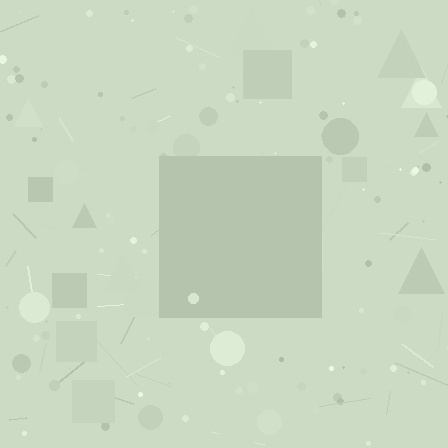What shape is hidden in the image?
A square is hidden in the image.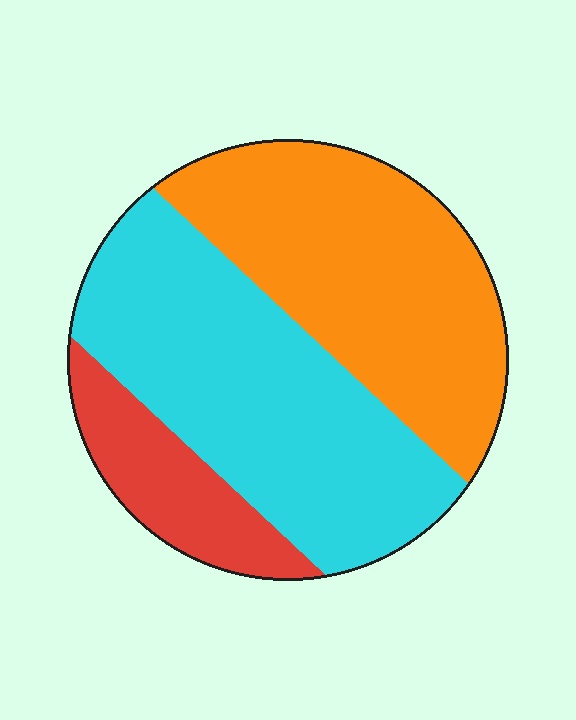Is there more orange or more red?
Orange.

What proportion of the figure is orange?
Orange covers roughly 40% of the figure.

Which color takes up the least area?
Red, at roughly 15%.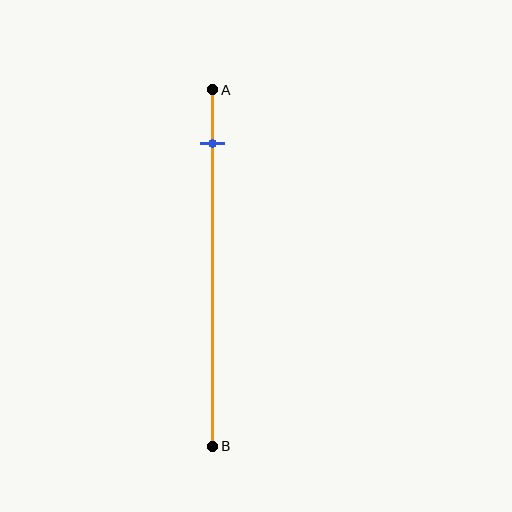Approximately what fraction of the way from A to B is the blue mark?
The blue mark is approximately 15% of the way from A to B.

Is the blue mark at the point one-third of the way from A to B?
No, the mark is at about 15% from A, not at the 33% one-third point.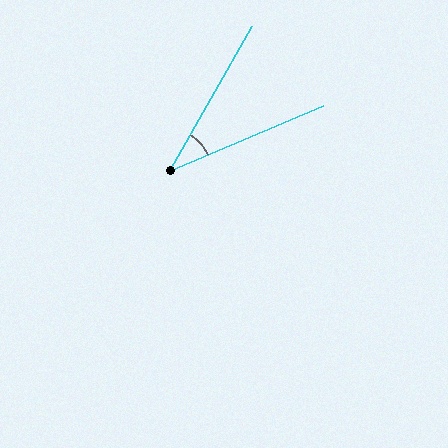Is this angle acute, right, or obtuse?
It is acute.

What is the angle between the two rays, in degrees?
Approximately 37 degrees.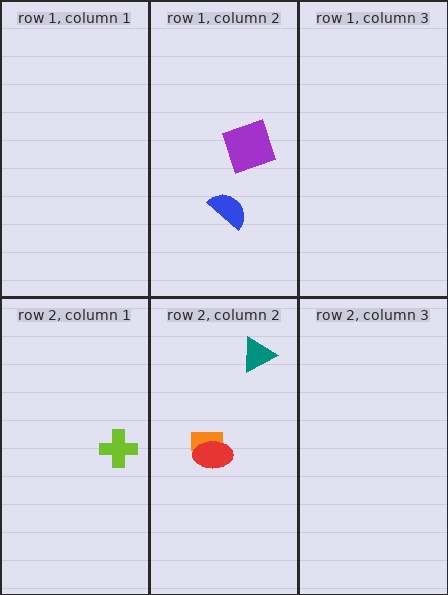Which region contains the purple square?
The row 1, column 2 region.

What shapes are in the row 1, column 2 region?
The blue semicircle, the purple square.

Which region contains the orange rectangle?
The row 2, column 2 region.